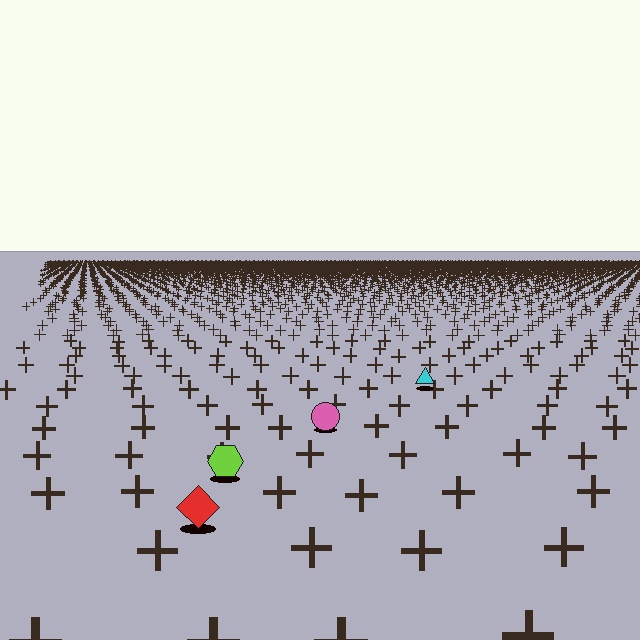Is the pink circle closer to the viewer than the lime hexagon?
No. The lime hexagon is closer — you can tell from the texture gradient: the ground texture is coarser near it.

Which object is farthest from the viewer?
The cyan triangle is farthest from the viewer. It appears smaller and the ground texture around it is denser.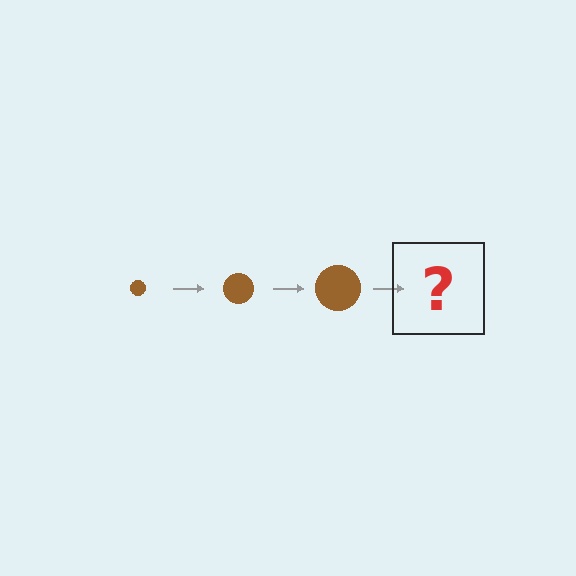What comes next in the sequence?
The next element should be a brown circle, larger than the previous one.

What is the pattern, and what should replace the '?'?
The pattern is that the circle gets progressively larger each step. The '?' should be a brown circle, larger than the previous one.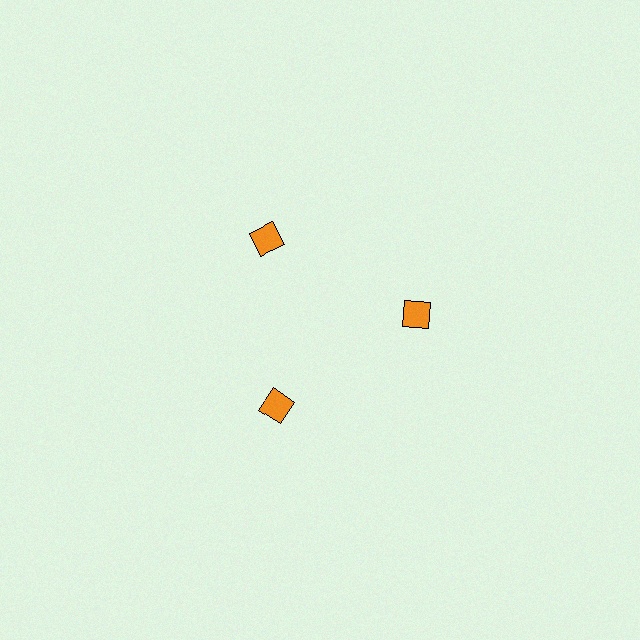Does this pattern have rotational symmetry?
Yes, this pattern has 3-fold rotational symmetry. It looks the same after rotating 120 degrees around the center.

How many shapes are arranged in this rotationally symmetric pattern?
There are 3 shapes, arranged in 3 groups of 1.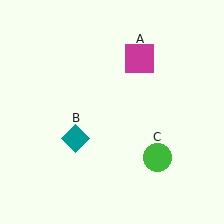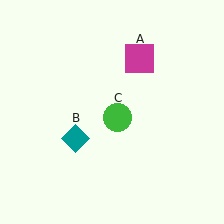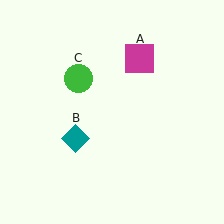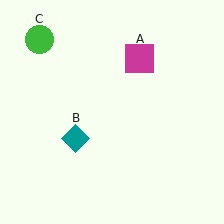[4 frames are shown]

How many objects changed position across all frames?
1 object changed position: green circle (object C).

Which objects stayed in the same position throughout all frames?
Magenta square (object A) and teal diamond (object B) remained stationary.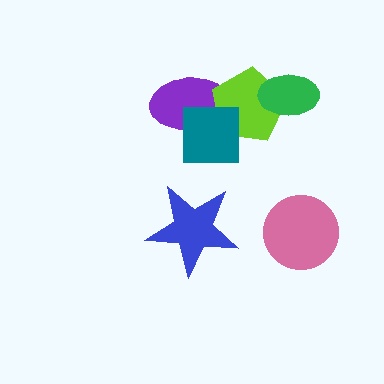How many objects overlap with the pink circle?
0 objects overlap with the pink circle.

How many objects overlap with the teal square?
2 objects overlap with the teal square.